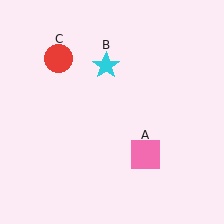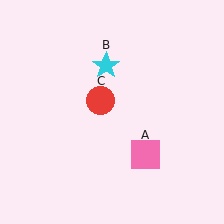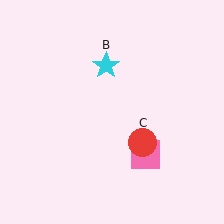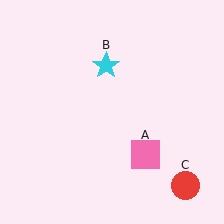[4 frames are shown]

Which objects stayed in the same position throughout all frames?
Pink square (object A) and cyan star (object B) remained stationary.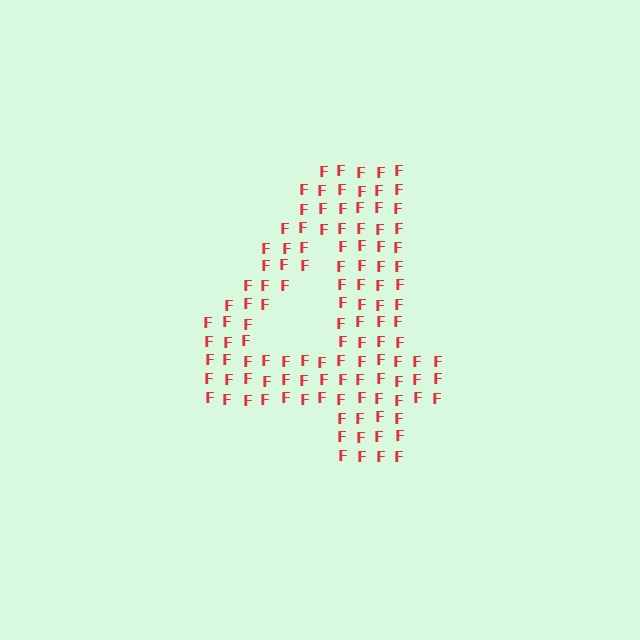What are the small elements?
The small elements are letter F's.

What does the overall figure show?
The overall figure shows the digit 4.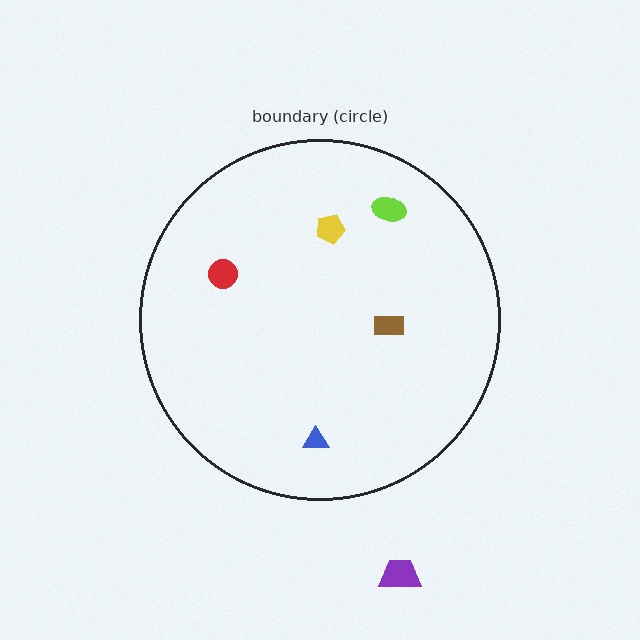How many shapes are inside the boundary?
5 inside, 1 outside.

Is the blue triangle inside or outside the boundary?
Inside.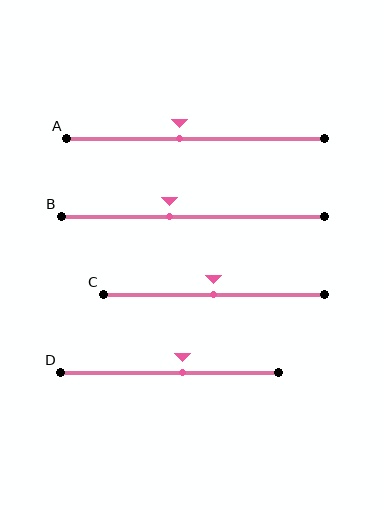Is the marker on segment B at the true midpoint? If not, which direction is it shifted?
No, the marker on segment B is shifted to the left by about 9% of the segment length.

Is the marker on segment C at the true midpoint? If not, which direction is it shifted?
Yes, the marker on segment C is at the true midpoint.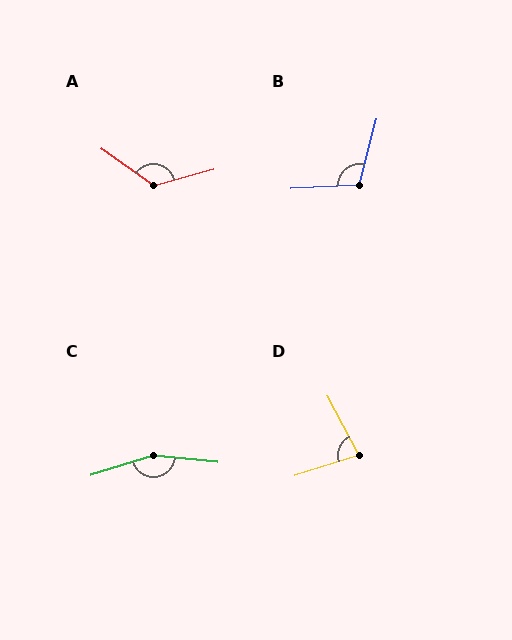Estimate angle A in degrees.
Approximately 129 degrees.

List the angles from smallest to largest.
D (80°), B (107°), A (129°), C (157°).